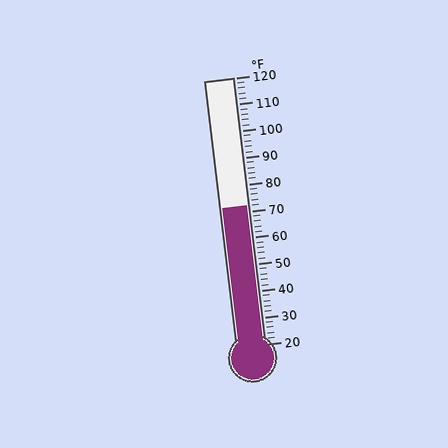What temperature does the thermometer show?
The thermometer shows approximately 72°F.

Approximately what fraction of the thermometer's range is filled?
The thermometer is filled to approximately 50% of its range.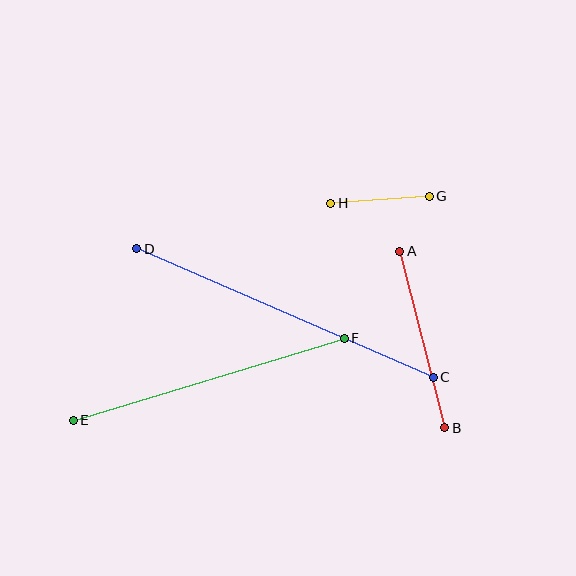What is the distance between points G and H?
The distance is approximately 99 pixels.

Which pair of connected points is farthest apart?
Points C and D are farthest apart.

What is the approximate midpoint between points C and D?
The midpoint is at approximately (285, 313) pixels.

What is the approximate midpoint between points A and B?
The midpoint is at approximately (422, 340) pixels.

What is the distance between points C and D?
The distance is approximately 323 pixels.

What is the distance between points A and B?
The distance is approximately 182 pixels.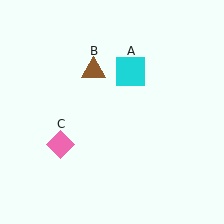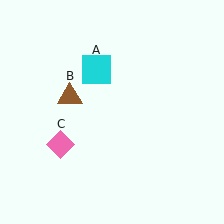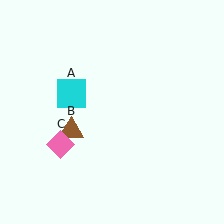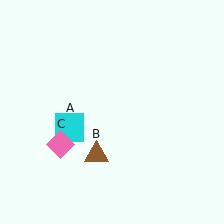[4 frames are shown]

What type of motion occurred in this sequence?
The cyan square (object A), brown triangle (object B) rotated counterclockwise around the center of the scene.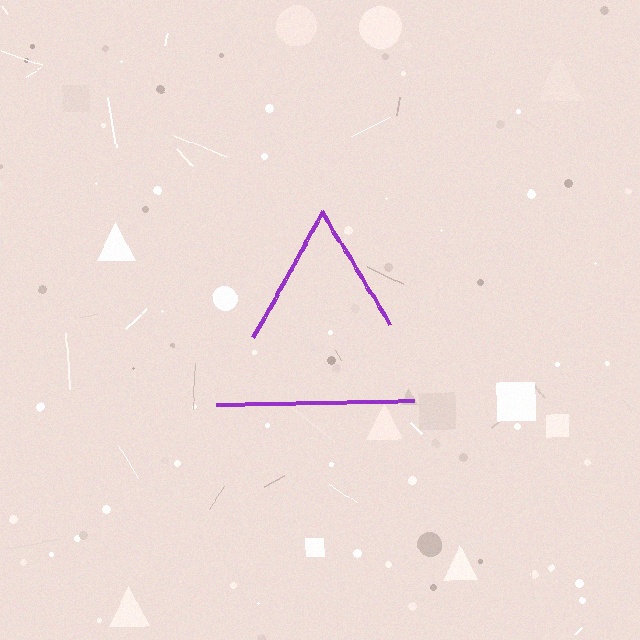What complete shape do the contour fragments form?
The contour fragments form a triangle.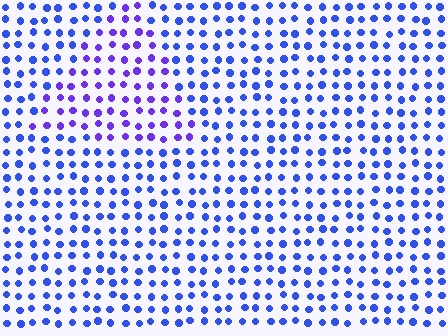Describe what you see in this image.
The image is filled with small blue elements in a uniform arrangement. A triangle-shaped region is visible where the elements are tinted to a slightly different hue, forming a subtle color boundary.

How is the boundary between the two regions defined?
The boundary is defined purely by a slight shift in hue (about 31 degrees). Spacing, size, and orientation are identical on both sides.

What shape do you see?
I see a triangle.